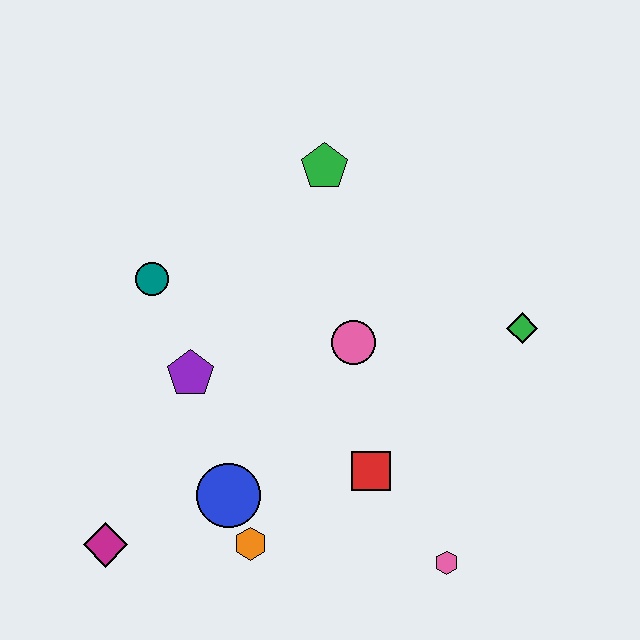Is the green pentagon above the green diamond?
Yes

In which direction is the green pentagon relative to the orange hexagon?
The green pentagon is above the orange hexagon.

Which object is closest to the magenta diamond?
The blue circle is closest to the magenta diamond.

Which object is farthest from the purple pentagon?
The green diamond is farthest from the purple pentagon.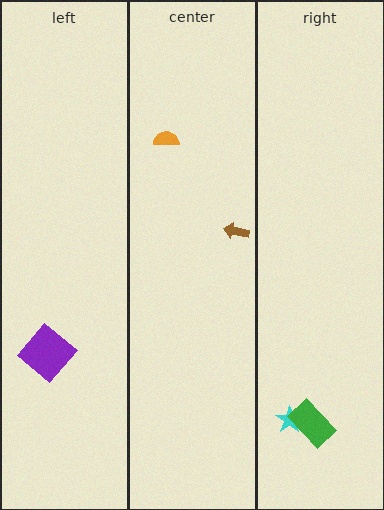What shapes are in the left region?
The purple diamond.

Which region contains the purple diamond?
The left region.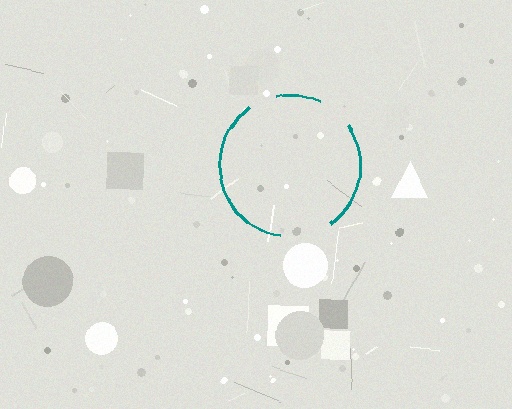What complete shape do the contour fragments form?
The contour fragments form a circle.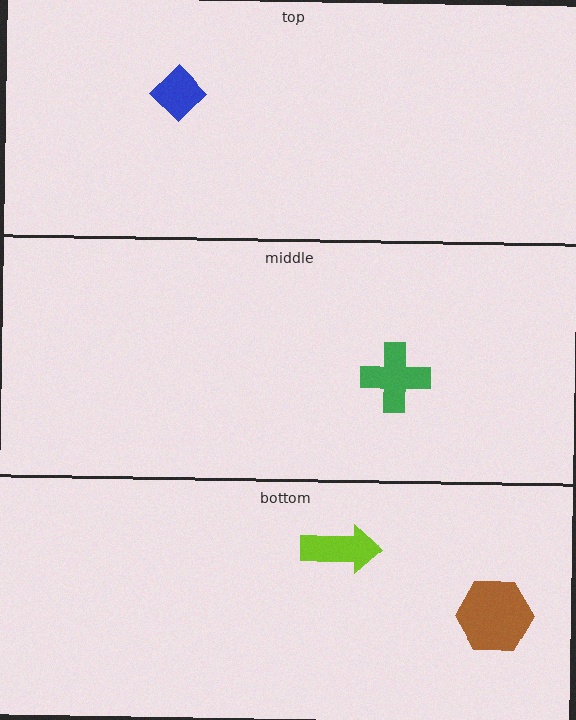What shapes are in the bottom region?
The brown hexagon, the lime arrow.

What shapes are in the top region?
The blue diamond.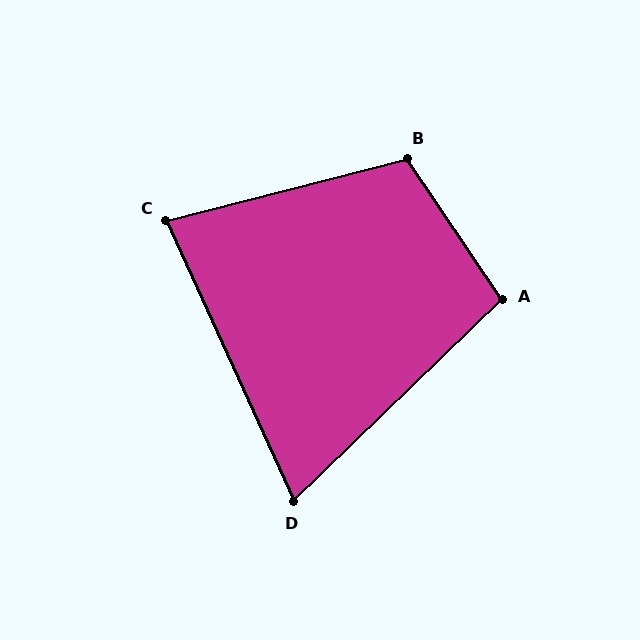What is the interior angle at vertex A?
Approximately 100 degrees (obtuse).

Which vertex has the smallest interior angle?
D, at approximately 70 degrees.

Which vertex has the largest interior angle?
B, at approximately 110 degrees.